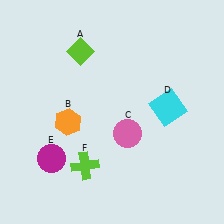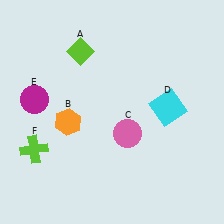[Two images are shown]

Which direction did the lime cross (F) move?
The lime cross (F) moved left.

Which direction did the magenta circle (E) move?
The magenta circle (E) moved up.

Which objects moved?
The objects that moved are: the magenta circle (E), the lime cross (F).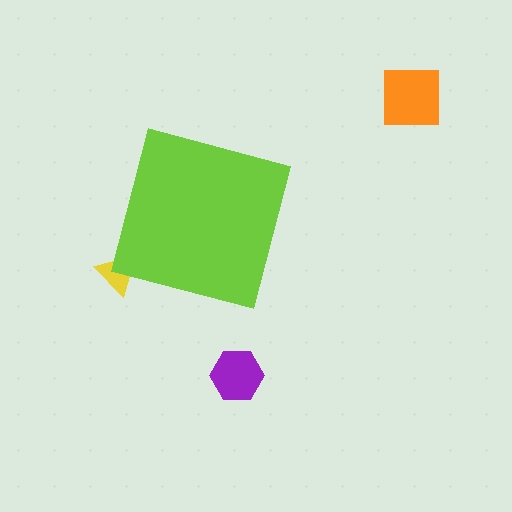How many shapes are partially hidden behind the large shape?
1 shape is partially hidden.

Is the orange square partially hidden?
No, the orange square is fully visible.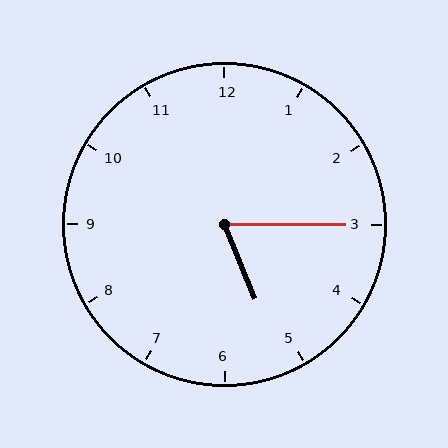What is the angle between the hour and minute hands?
Approximately 68 degrees.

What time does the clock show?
5:15.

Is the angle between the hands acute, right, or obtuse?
It is acute.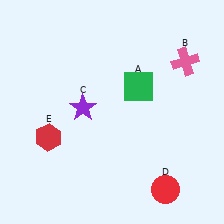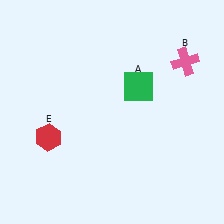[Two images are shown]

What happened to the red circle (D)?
The red circle (D) was removed in Image 2. It was in the bottom-right area of Image 1.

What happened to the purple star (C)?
The purple star (C) was removed in Image 2. It was in the top-left area of Image 1.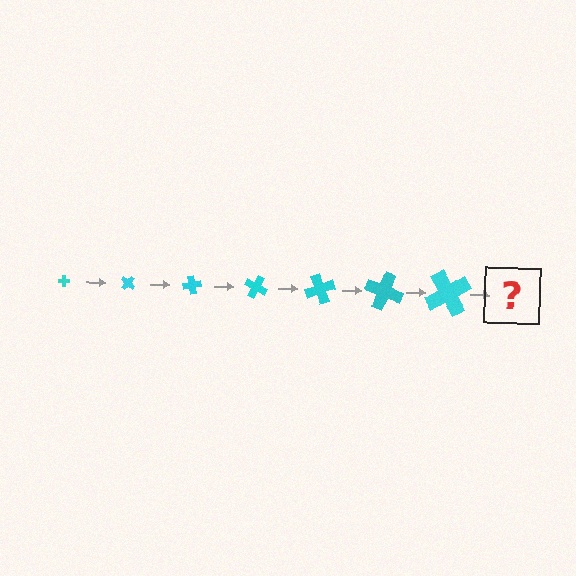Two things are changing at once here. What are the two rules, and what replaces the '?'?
The two rules are that the cross grows larger each step and it rotates 40 degrees each step. The '?' should be a cross, larger than the previous one and rotated 280 degrees from the start.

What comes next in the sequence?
The next element should be a cross, larger than the previous one and rotated 280 degrees from the start.